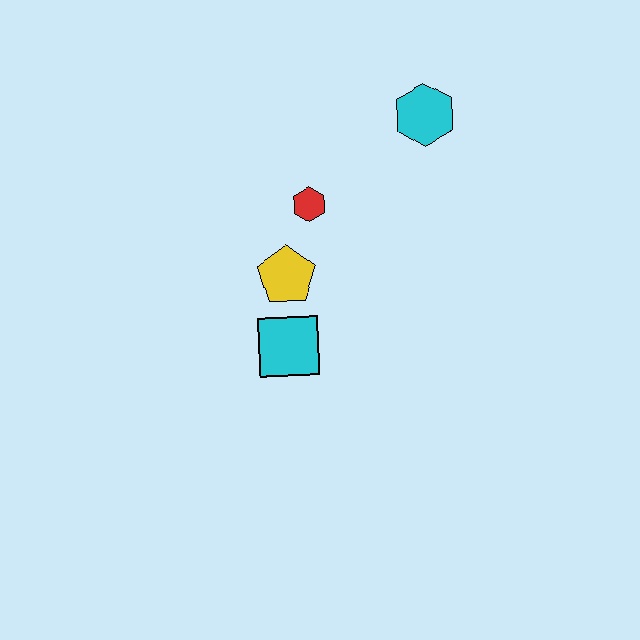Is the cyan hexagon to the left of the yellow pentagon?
No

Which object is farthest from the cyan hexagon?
The cyan square is farthest from the cyan hexagon.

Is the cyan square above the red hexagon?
No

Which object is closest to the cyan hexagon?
The red hexagon is closest to the cyan hexagon.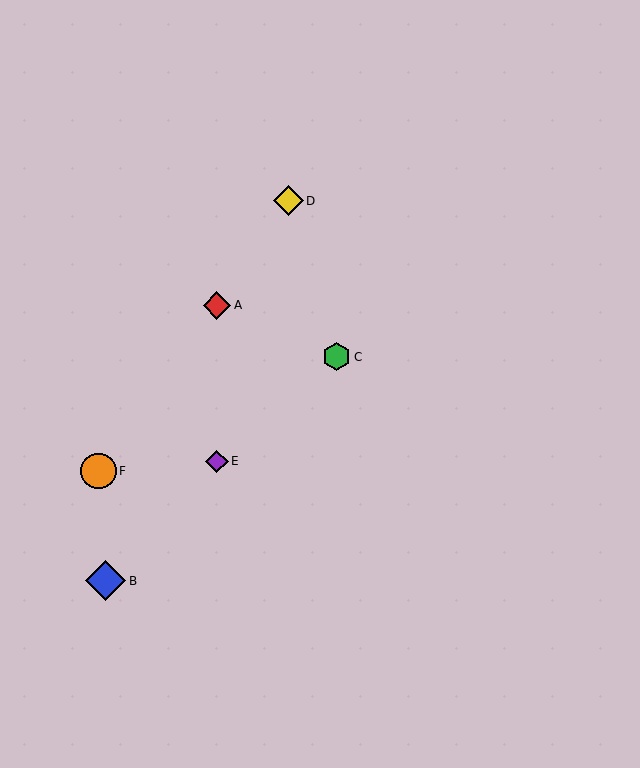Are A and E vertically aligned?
Yes, both are at x≈217.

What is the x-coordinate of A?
Object A is at x≈217.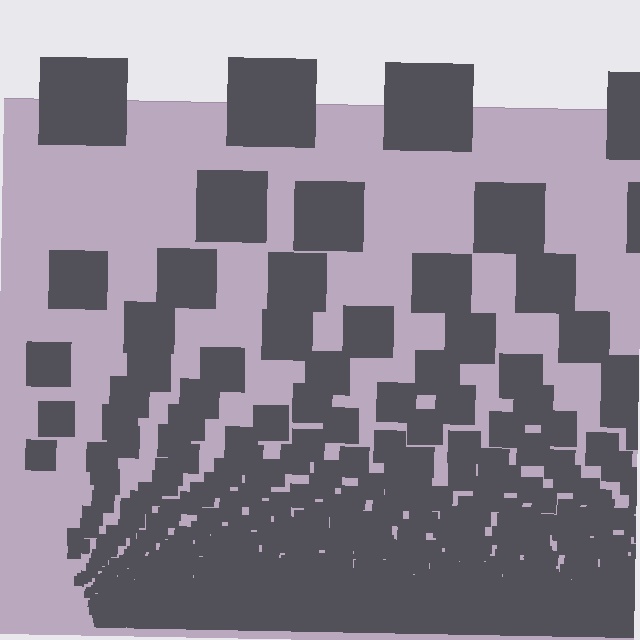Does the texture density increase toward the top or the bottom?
Density increases toward the bottom.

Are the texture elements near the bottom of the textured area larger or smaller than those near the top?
Smaller. The gradient is inverted — elements near the bottom are smaller and denser.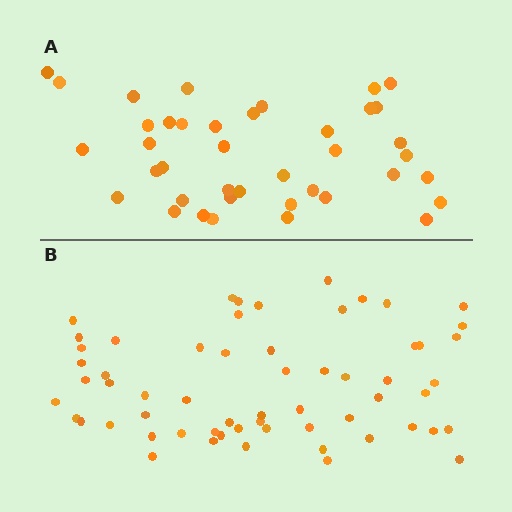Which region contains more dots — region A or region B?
Region B (the bottom region) has more dots.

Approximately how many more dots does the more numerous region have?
Region B has approximately 20 more dots than region A.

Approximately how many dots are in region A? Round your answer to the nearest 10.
About 40 dots.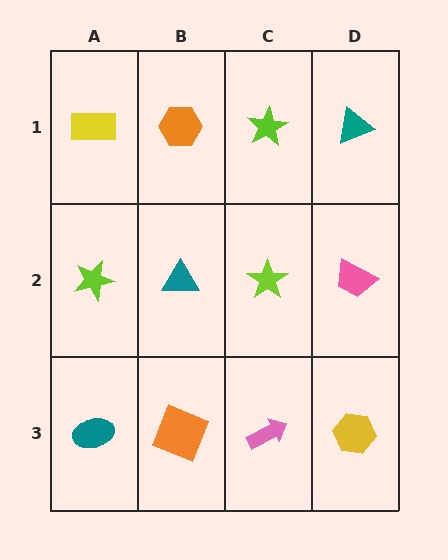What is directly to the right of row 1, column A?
An orange hexagon.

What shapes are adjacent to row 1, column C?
A lime star (row 2, column C), an orange hexagon (row 1, column B), a teal triangle (row 1, column D).